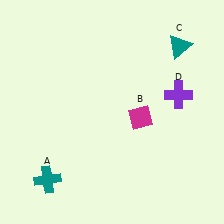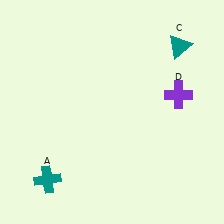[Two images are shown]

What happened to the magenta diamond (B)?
The magenta diamond (B) was removed in Image 2. It was in the bottom-right area of Image 1.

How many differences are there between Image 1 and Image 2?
There is 1 difference between the two images.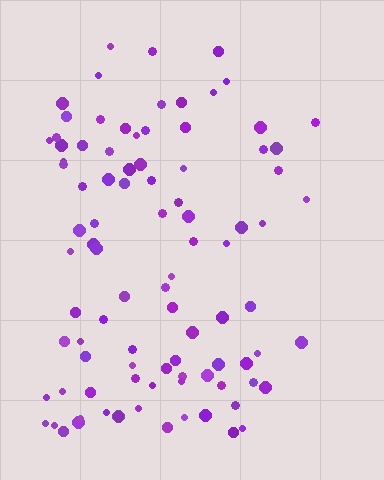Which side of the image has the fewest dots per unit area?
The right.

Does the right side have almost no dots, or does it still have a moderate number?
Still a moderate number, just noticeably fewer than the left.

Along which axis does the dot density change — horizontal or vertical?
Horizontal.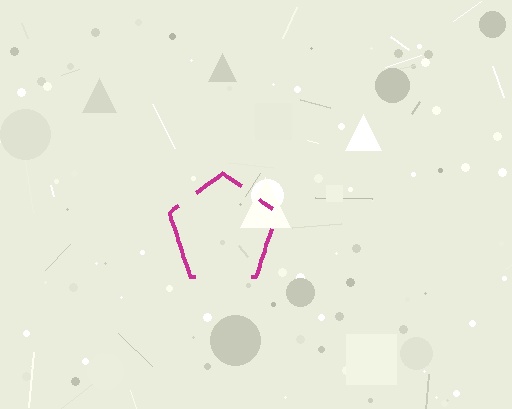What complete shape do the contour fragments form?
The contour fragments form a pentagon.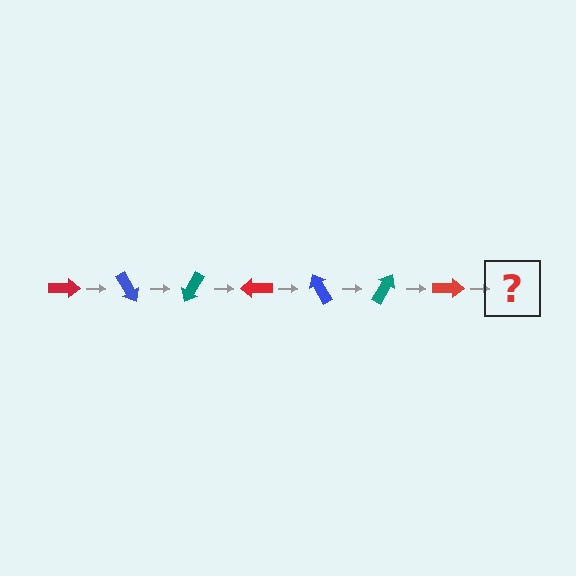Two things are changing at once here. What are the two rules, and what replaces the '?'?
The two rules are that it rotates 60 degrees each step and the color cycles through red, blue, and teal. The '?' should be a blue arrow, rotated 420 degrees from the start.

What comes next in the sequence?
The next element should be a blue arrow, rotated 420 degrees from the start.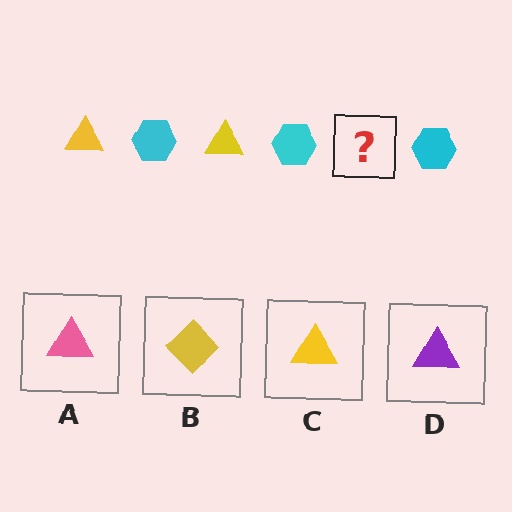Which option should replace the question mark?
Option C.